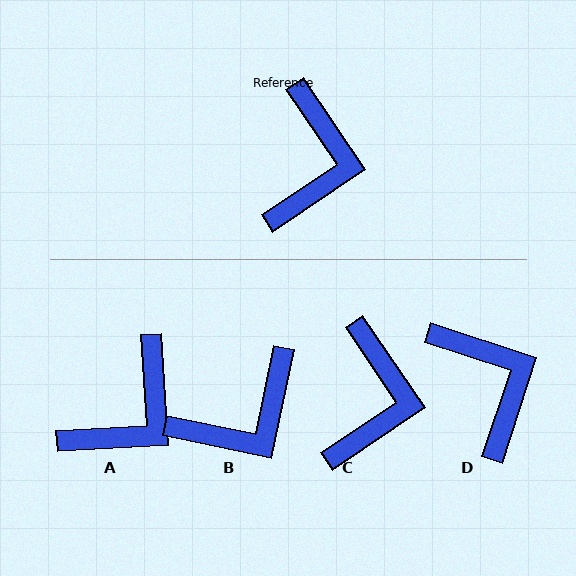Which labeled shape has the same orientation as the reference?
C.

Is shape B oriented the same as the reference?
No, it is off by about 46 degrees.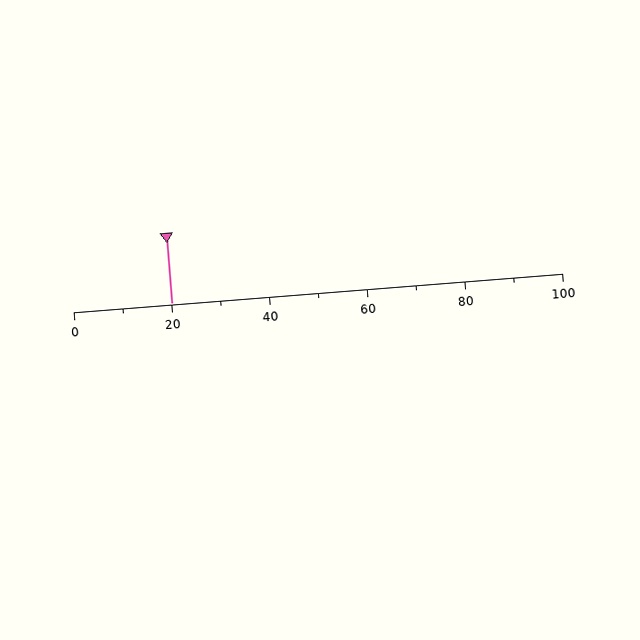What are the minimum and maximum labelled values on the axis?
The axis runs from 0 to 100.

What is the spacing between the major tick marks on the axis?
The major ticks are spaced 20 apart.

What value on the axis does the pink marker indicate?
The marker indicates approximately 20.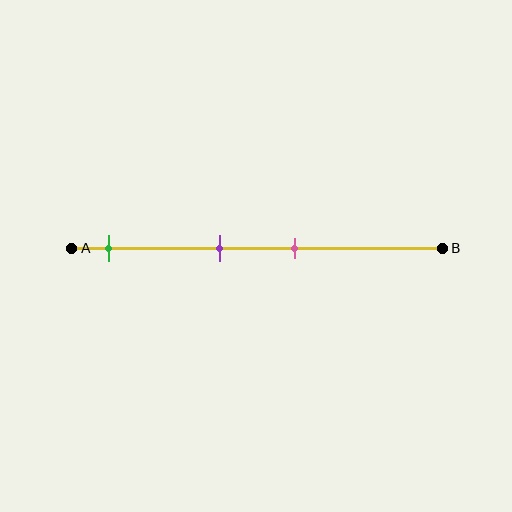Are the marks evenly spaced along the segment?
No, the marks are not evenly spaced.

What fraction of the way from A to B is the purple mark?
The purple mark is approximately 40% (0.4) of the way from A to B.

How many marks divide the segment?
There are 3 marks dividing the segment.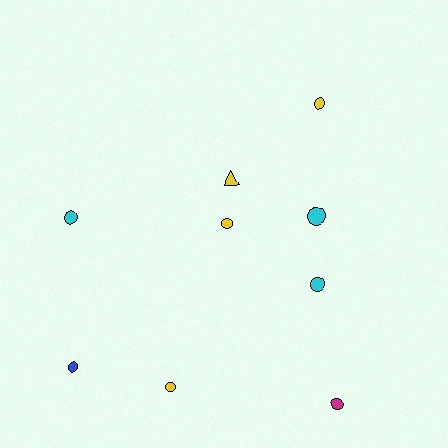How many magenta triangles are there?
There are no magenta triangles.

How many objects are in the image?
There are 9 objects.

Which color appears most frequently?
Yellow, with 4 objects.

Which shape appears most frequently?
Circle, with 8 objects.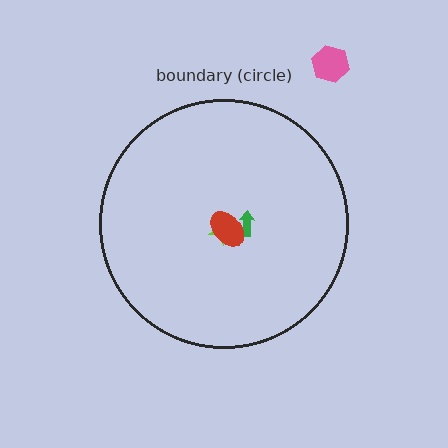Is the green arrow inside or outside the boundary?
Inside.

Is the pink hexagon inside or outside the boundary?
Outside.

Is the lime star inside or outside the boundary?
Inside.